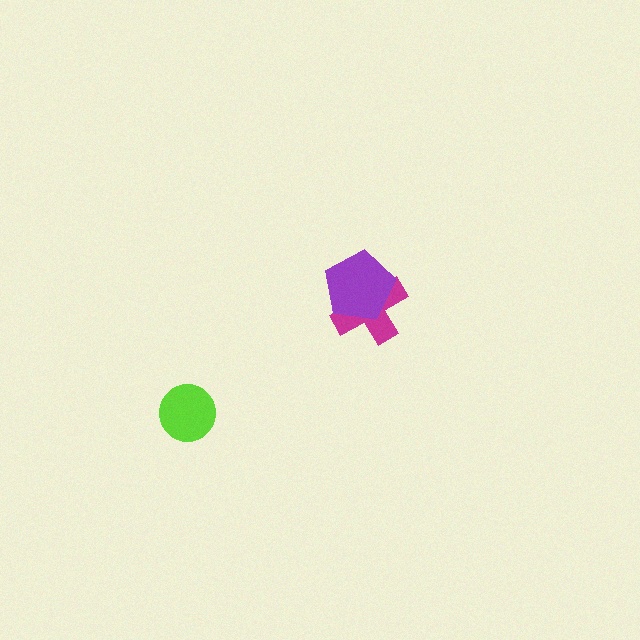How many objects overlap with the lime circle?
0 objects overlap with the lime circle.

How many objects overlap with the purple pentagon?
1 object overlaps with the purple pentagon.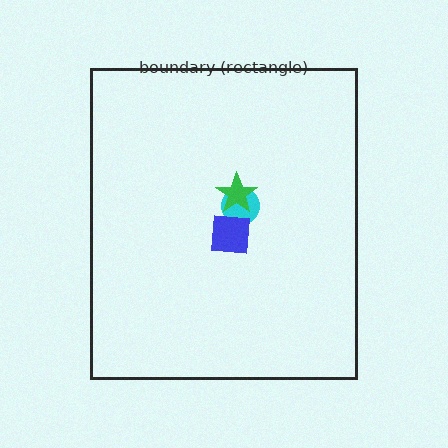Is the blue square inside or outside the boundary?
Inside.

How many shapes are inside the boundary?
3 inside, 0 outside.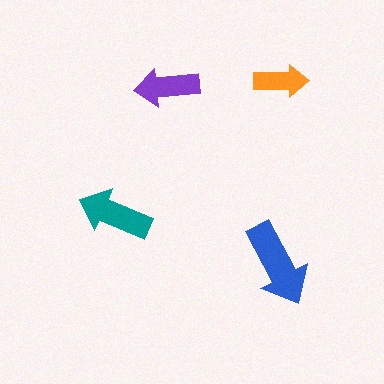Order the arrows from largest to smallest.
the blue one, the teal one, the purple one, the orange one.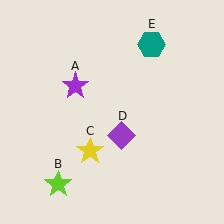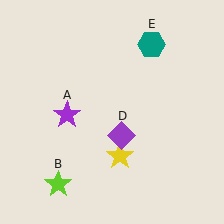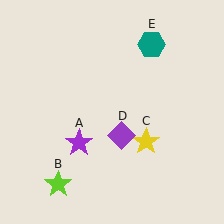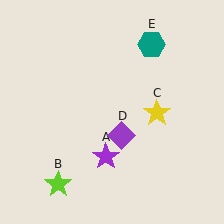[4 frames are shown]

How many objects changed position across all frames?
2 objects changed position: purple star (object A), yellow star (object C).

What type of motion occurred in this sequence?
The purple star (object A), yellow star (object C) rotated counterclockwise around the center of the scene.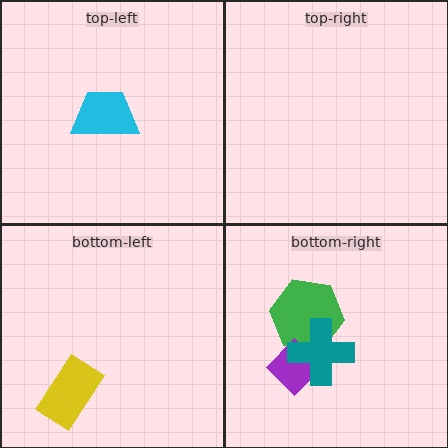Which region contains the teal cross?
The bottom-right region.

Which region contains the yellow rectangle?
The bottom-left region.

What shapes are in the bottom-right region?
The green hexagon, the purple diamond, the teal cross.